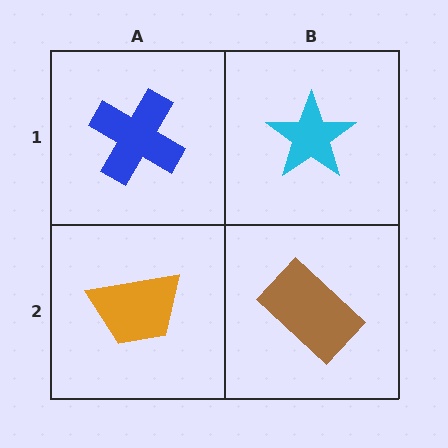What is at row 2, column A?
An orange trapezoid.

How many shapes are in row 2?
2 shapes.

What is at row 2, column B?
A brown rectangle.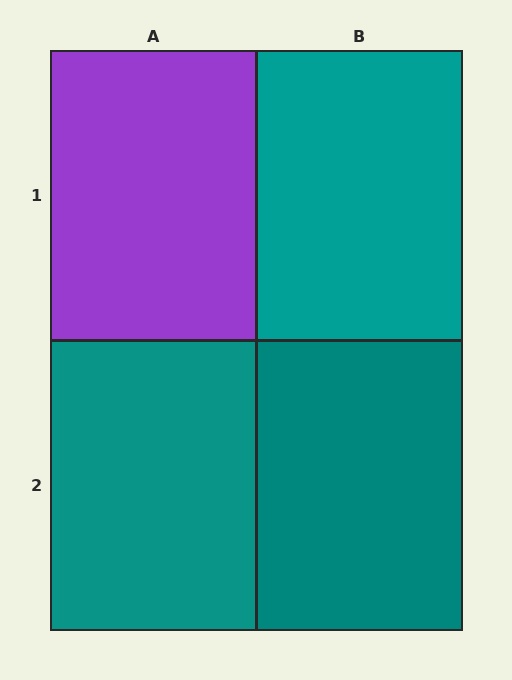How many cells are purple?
1 cell is purple.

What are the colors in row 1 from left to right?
Purple, teal.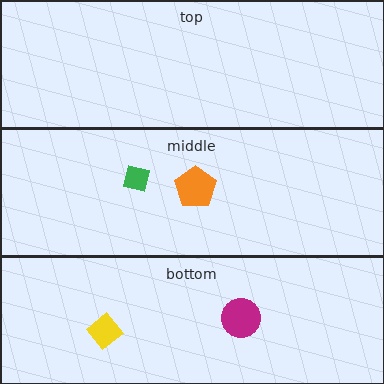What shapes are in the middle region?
The green square, the orange pentagon.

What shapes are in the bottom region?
The yellow diamond, the magenta circle.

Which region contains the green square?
The middle region.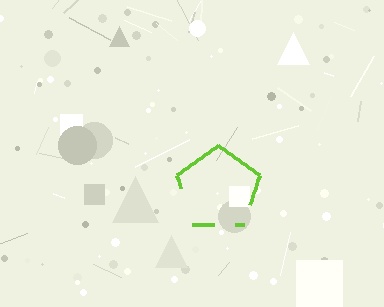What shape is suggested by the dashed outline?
The dashed outline suggests a pentagon.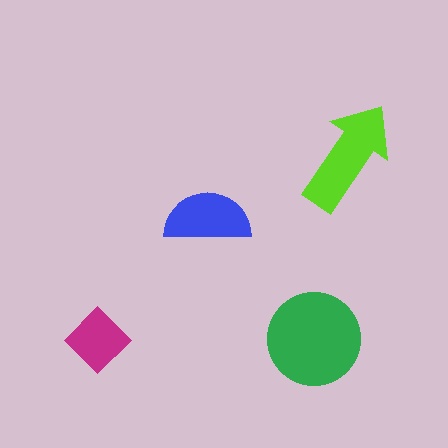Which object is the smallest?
The magenta diamond.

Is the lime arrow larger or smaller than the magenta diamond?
Larger.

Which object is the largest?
The green circle.